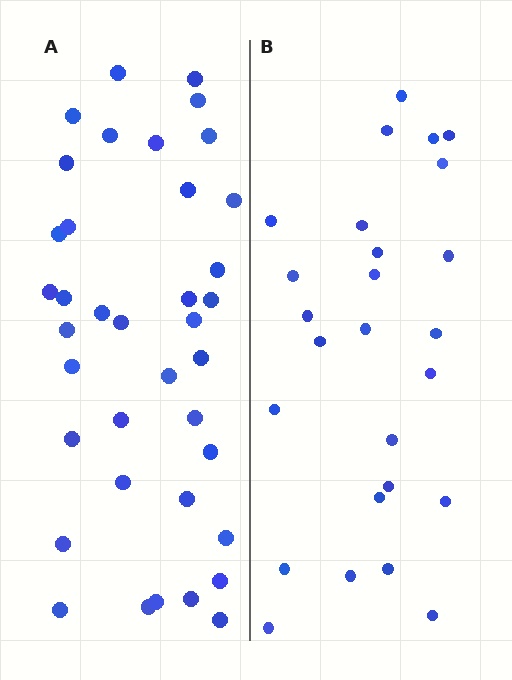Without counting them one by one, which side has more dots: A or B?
Region A (the left region) has more dots.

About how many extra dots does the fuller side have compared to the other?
Region A has roughly 12 or so more dots than region B.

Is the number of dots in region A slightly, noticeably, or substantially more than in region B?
Region A has substantially more. The ratio is roughly 1.5 to 1.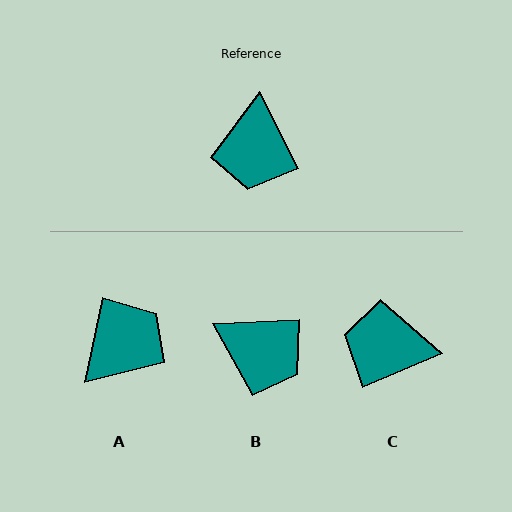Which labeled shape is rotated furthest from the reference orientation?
A, about 141 degrees away.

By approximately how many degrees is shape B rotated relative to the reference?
Approximately 66 degrees counter-clockwise.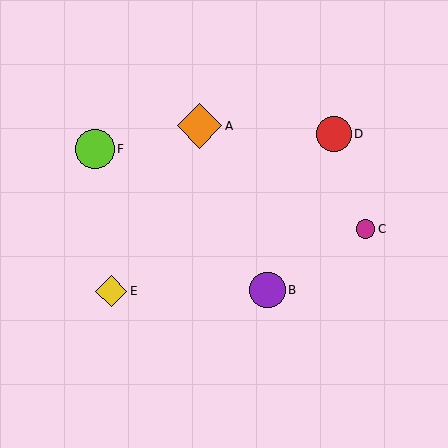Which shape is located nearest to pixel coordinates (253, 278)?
The purple circle (labeled B) at (268, 290) is nearest to that location.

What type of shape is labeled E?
Shape E is a yellow diamond.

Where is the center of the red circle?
The center of the red circle is at (334, 134).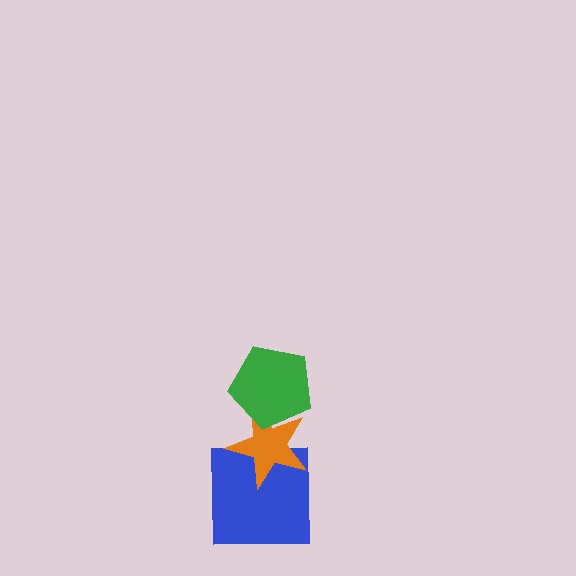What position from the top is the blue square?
The blue square is 3rd from the top.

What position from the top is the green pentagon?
The green pentagon is 1st from the top.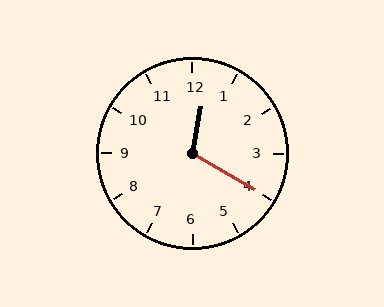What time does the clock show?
12:20.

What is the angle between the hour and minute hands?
Approximately 110 degrees.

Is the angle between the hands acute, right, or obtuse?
It is obtuse.